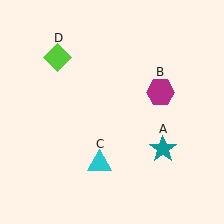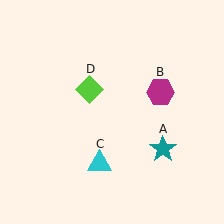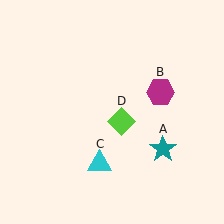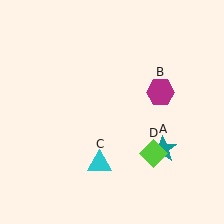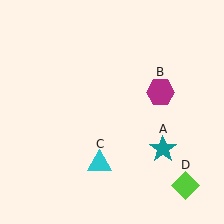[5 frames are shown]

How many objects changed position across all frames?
1 object changed position: lime diamond (object D).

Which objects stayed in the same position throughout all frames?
Teal star (object A) and magenta hexagon (object B) and cyan triangle (object C) remained stationary.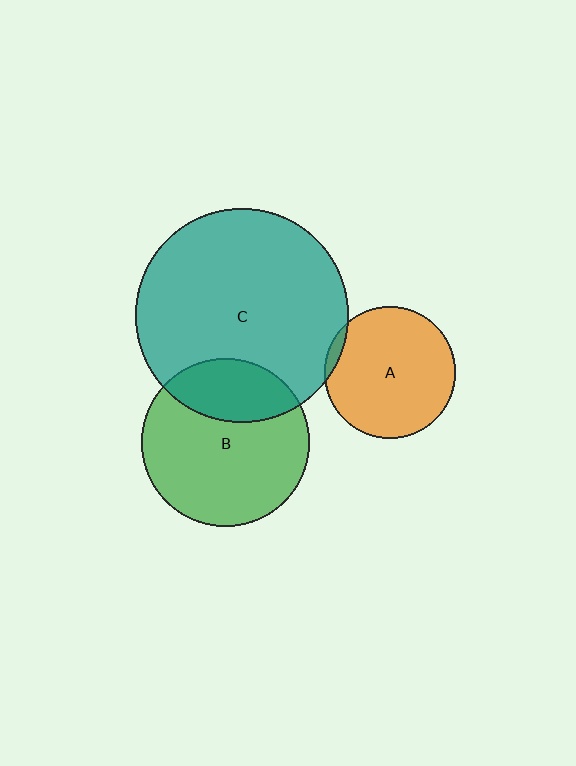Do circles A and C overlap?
Yes.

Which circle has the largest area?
Circle C (teal).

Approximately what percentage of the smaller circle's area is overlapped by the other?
Approximately 5%.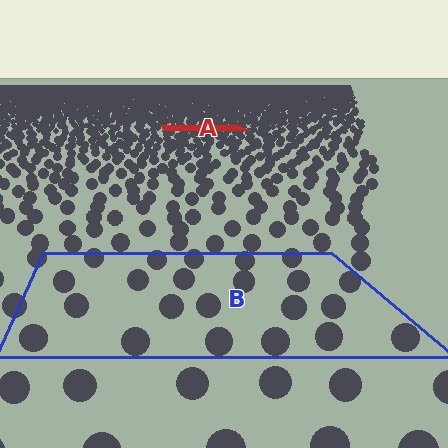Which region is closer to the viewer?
Region B is closer. The texture elements there are larger and more spread out.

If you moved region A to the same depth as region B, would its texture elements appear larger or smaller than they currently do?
They would appear larger. At a closer depth, the same texture elements are projected at a bigger on-screen size.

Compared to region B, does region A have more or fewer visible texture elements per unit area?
Region A has more texture elements per unit area — they are packed more densely because it is farther away.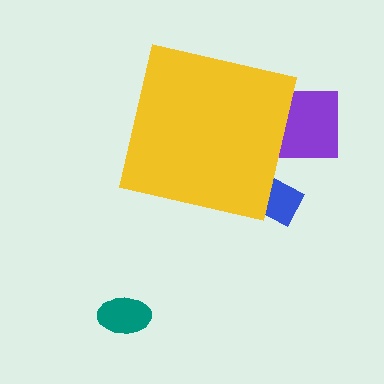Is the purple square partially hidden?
Yes, the purple square is partially hidden behind the yellow square.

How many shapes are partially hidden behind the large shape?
2 shapes are partially hidden.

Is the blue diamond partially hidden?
Yes, the blue diamond is partially hidden behind the yellow square.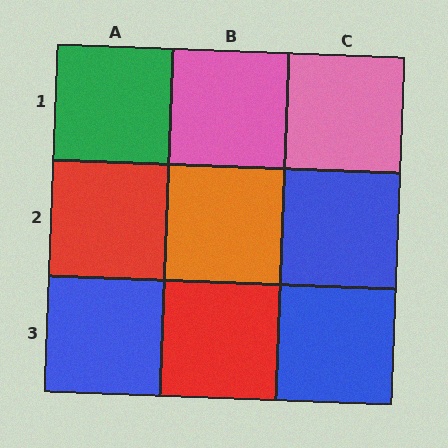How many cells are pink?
2 cells are pink.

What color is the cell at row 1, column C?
Pink.